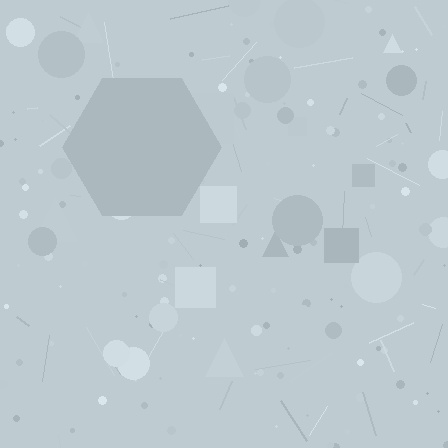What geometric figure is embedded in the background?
A hexagon is embedded in the background.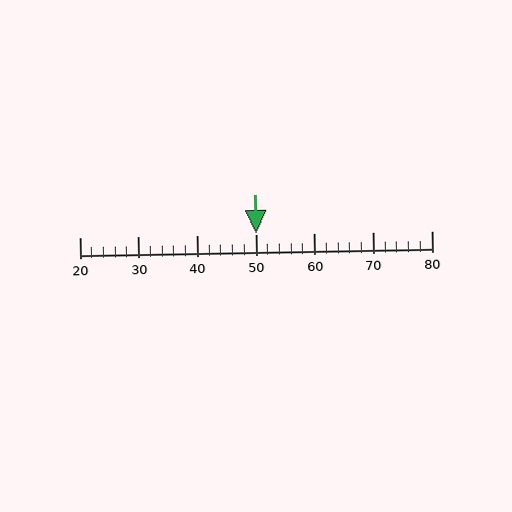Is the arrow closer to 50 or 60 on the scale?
The arrow is closer to 50.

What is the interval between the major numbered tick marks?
The major tick marks are spaced 10 units apart.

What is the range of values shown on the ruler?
The ruler shows values from 20 to 80.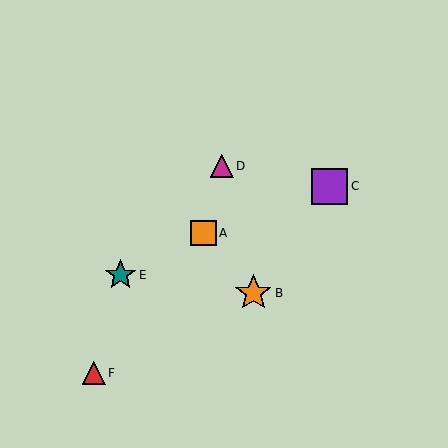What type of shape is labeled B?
Shape B is an orange star.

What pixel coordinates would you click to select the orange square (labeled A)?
Click at (203, 233) to select the orange square A.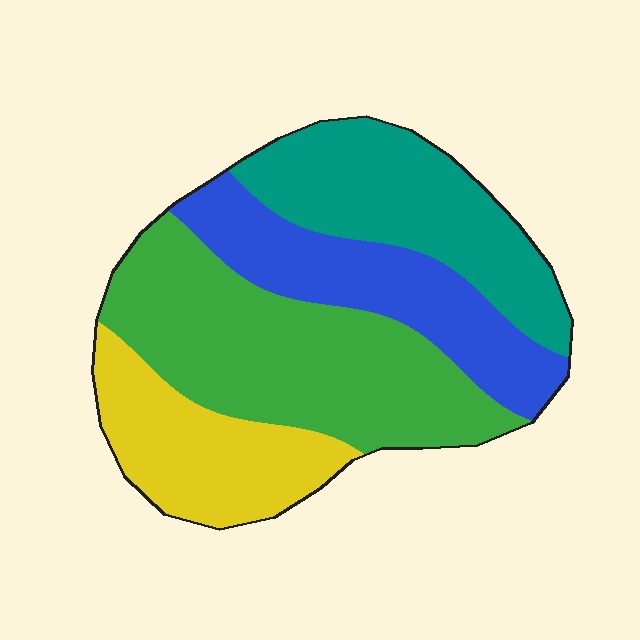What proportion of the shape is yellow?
Yellow covers roughly 20% of the shape.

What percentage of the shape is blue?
Blue takes up about one fifth (1/5) of the shape.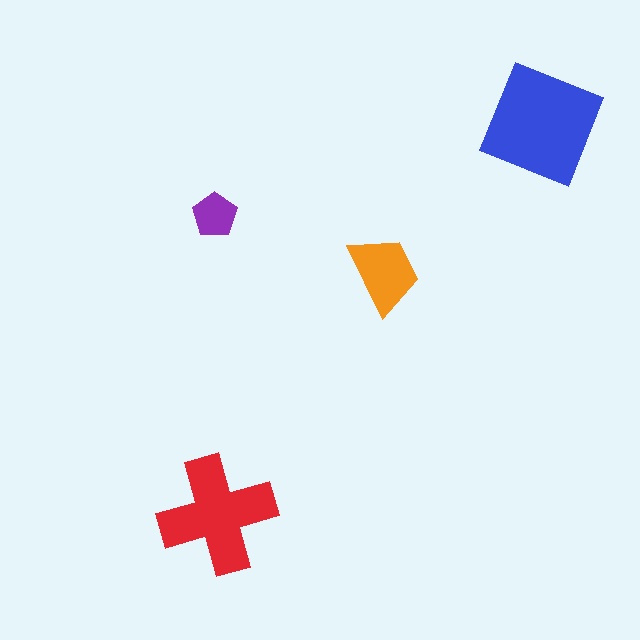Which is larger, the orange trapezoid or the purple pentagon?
The orange trapezoid.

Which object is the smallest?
The purple pentagon.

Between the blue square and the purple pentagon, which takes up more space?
The blue square.